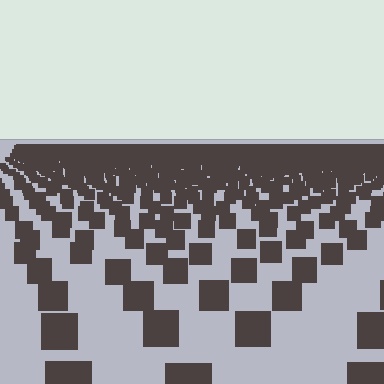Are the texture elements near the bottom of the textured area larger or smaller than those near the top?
Larger. Near the bottom, elements are closer to the viewer and appear at a bigger on-screen size.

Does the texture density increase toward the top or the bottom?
Density increases toward the top.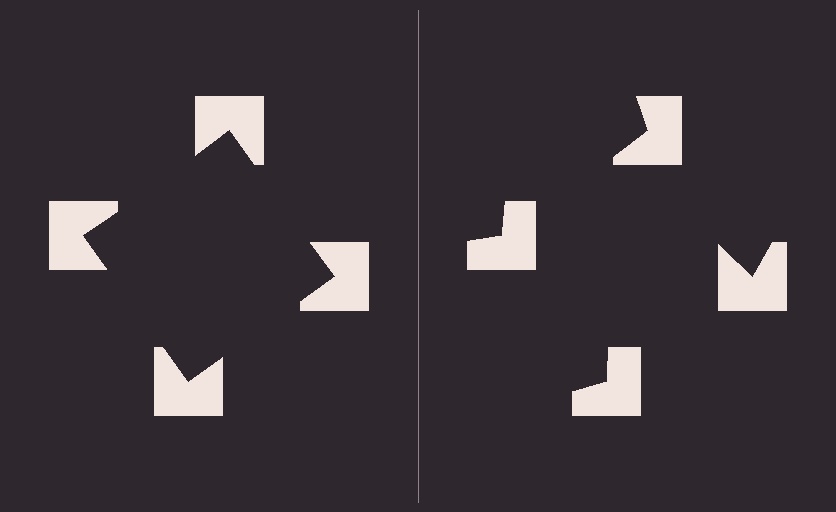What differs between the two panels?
The notched squares are positioned identically on both sides; only the wedge orientations differ. On the left they align to a square; on the right they are misaligned.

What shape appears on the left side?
An illusory square.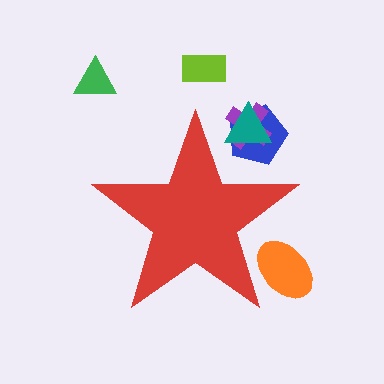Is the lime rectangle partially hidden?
No, the lime rectangle is fully visible.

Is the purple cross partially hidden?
Yes, the purple cross is partially hidden behind the red star.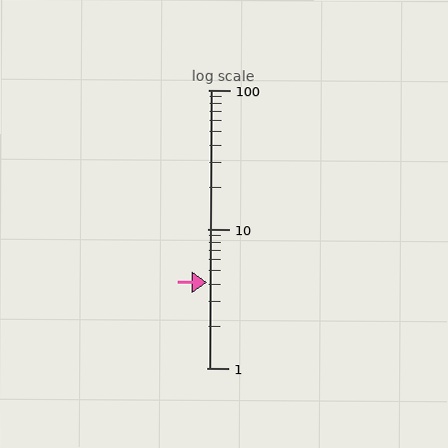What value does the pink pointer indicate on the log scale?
The pointer indicates approximately 4.1.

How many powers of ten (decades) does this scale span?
The scale spans 2 decades, from 1 to 100.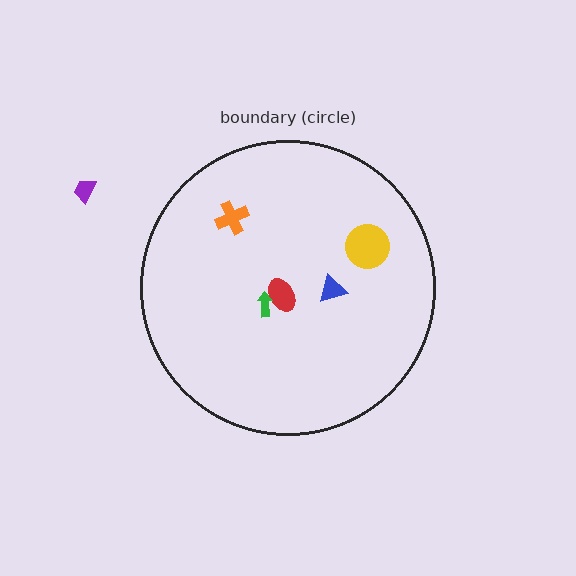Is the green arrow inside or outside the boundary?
Inside.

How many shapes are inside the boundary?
5 inside, 1 outside.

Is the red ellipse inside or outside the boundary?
Inside.